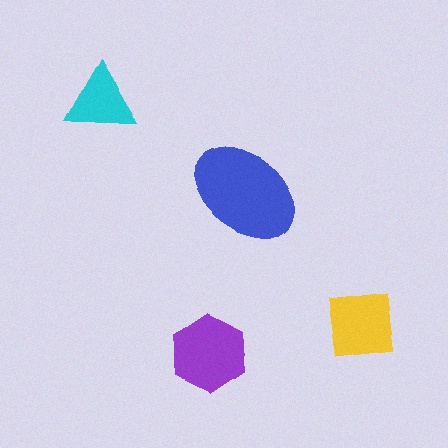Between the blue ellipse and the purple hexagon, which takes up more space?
The blue ellipse.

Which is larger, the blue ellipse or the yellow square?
The blue ellipse.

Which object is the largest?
The blue ellipse.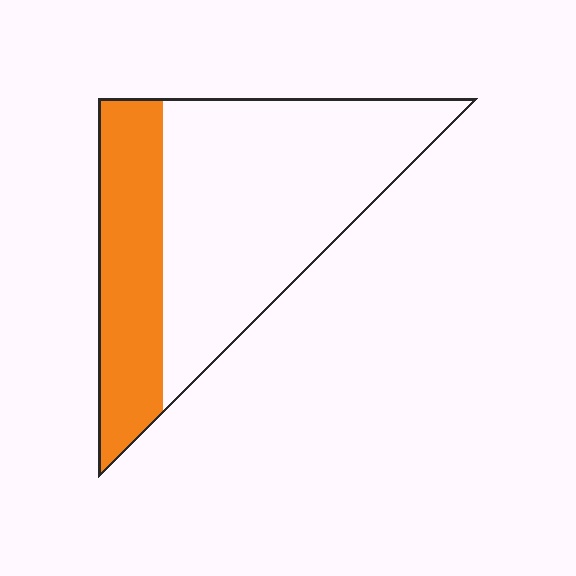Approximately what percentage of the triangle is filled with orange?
Approximately 30%.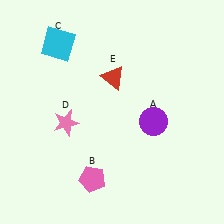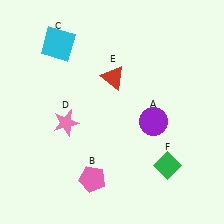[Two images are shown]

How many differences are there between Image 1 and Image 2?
There is 1 difference between the two images.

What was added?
A green diamond (F) was added in Image 2.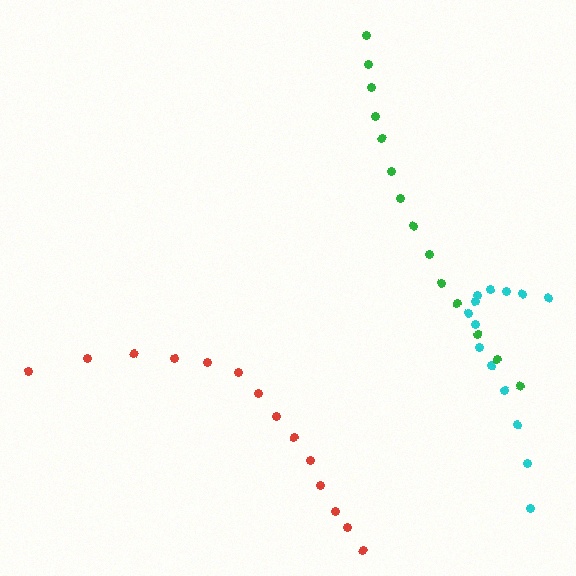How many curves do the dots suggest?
There are 3 distinct paths.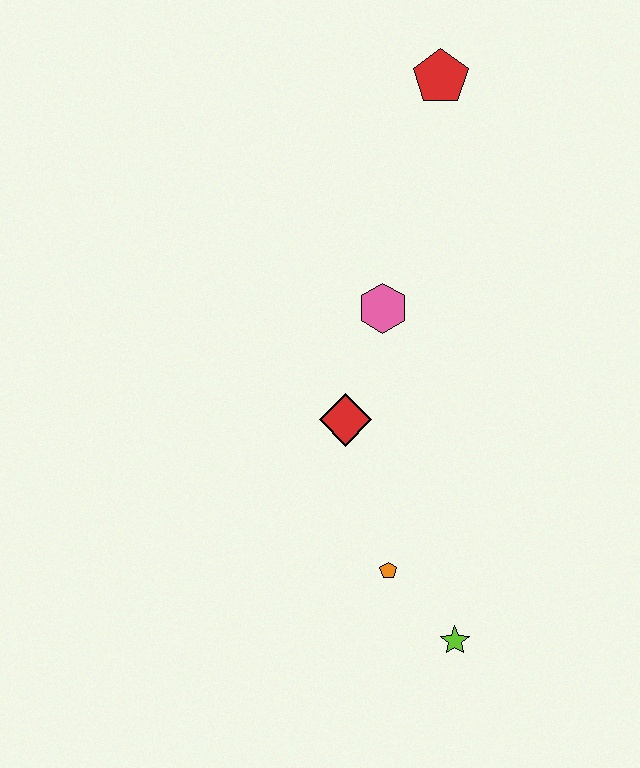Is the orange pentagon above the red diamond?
No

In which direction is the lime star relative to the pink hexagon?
The lime star is below the pink hexagon.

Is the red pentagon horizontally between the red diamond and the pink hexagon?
No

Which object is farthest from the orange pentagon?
The red pentagon is farthest from the orange pentagon.